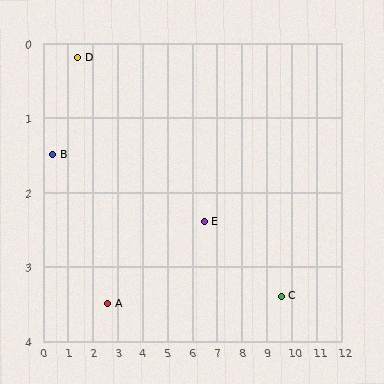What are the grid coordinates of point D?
Point D is at approximately (1.4, 0.2).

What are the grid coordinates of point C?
Point C is at approximately (9.6, 3.4).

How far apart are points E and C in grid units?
Points E and C are about 3.3 grid units apart.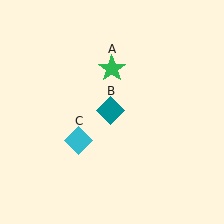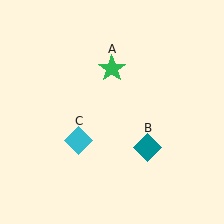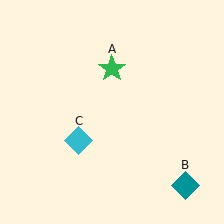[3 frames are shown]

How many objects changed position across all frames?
1 object changed position: teal diamond (object B).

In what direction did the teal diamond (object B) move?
The teal diamond (object B) moved down and to the right.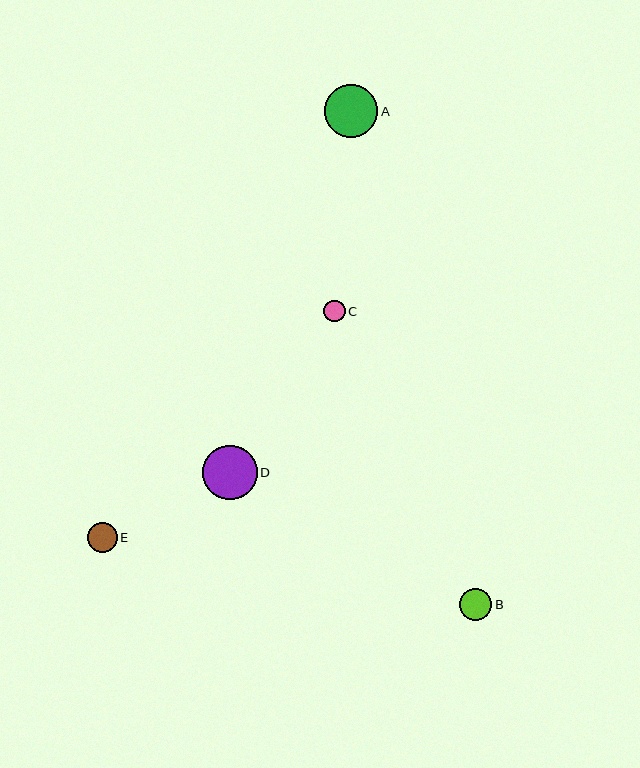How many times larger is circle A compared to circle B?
Circle A is approximately 1.6 times the size of circle B.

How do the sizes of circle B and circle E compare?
Circle B and circle E are approximately the same size.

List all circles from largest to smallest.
From largest to smallest: D, A, B, E, C.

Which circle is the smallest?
Circle C is the smallest with a size of approximately 22 pixels.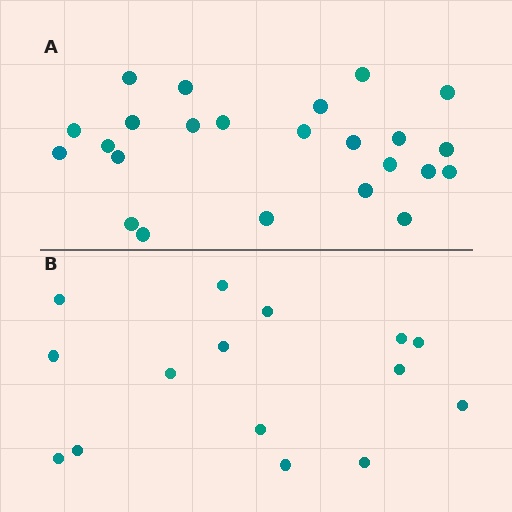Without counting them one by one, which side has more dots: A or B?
Region A (the top region) has more dots.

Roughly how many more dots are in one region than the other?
Region A has roughly 8 or so more dots than region B.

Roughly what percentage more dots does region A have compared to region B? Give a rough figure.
About 60% more.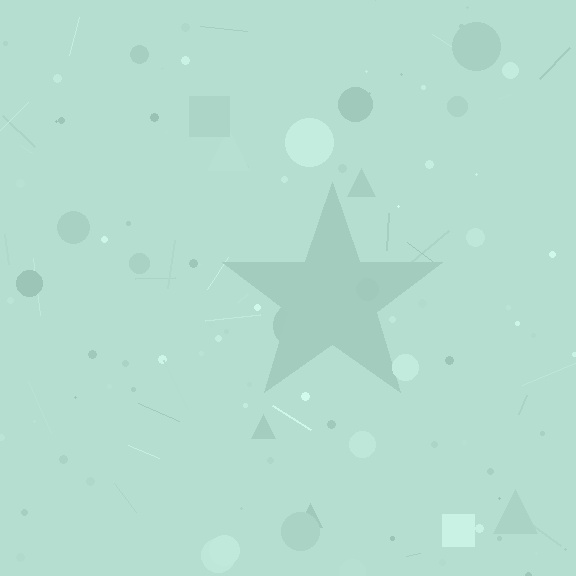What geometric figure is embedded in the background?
A star is embedded in the background.